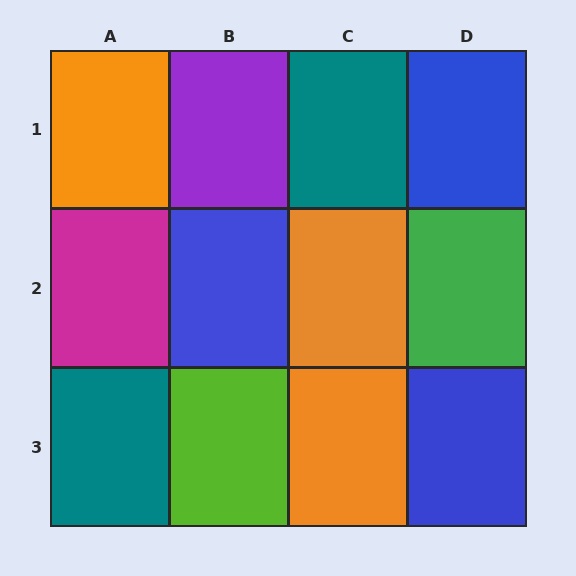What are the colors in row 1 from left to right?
Orange, purple, teal, blue.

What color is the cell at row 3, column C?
Orange.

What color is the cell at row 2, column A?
Magenta.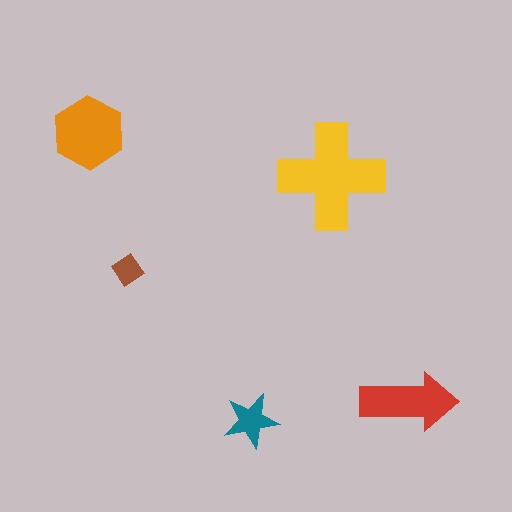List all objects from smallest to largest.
The brown diamond, the teal star, the red arrow, the orange hexagon, the yellow cross.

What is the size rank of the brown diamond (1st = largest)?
5th.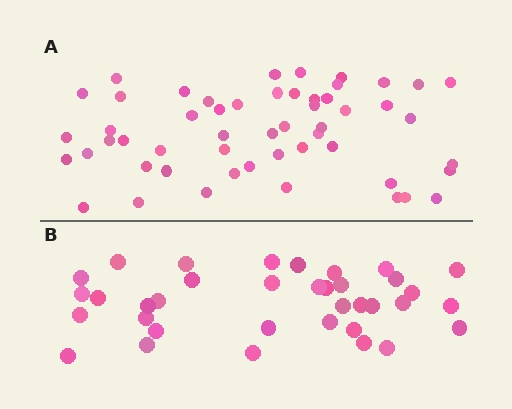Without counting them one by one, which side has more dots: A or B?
Region A (the top region) has more dots.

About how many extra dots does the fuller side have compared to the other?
Region A has approximately 15 more dots than region B.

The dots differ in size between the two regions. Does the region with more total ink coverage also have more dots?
No. Region B has more total ink coverage because its dots are larger, but region A actually contains more individual dots. Total area can be misleading — the number of items is what matters here.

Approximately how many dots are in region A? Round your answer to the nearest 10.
About 50 dots. (The exact count is 53, which rounds to 50.)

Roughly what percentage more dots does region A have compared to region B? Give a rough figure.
About 45% more.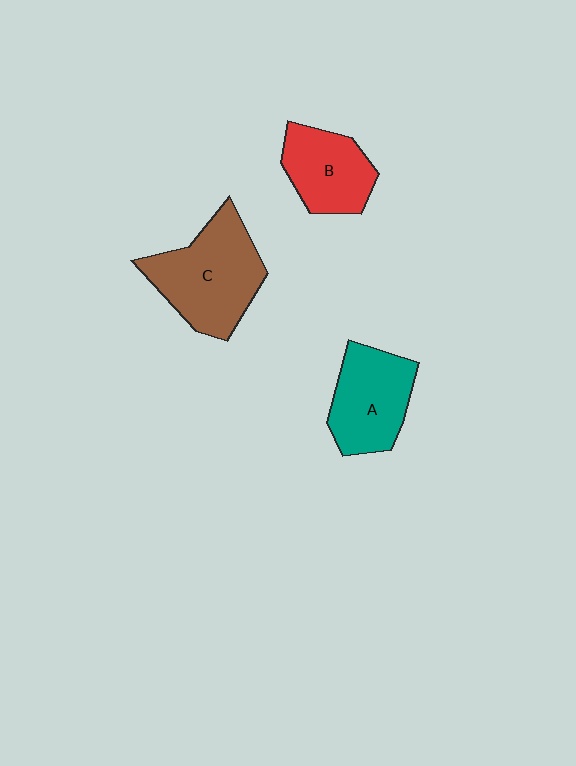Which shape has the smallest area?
Shape B (red).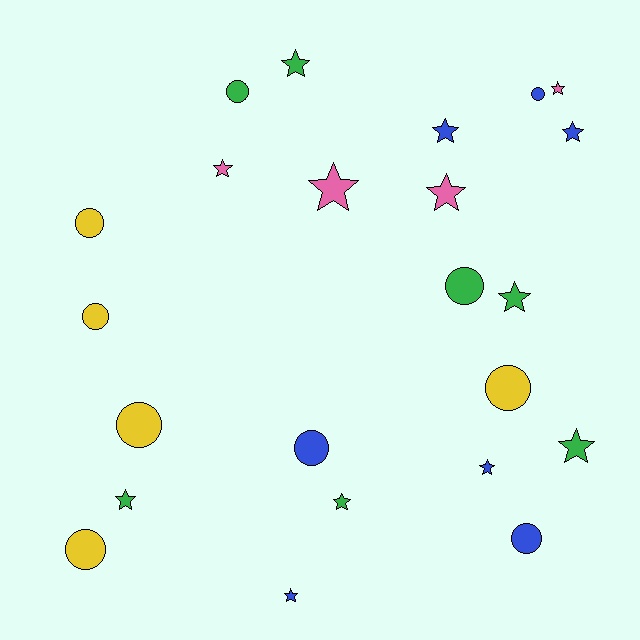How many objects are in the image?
There are 23 objects.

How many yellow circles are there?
There are 5 yellow circles.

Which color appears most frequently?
Green, with 7 objects.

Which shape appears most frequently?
Star, with 13 objects.